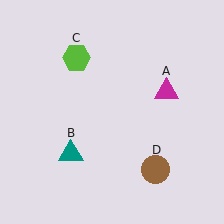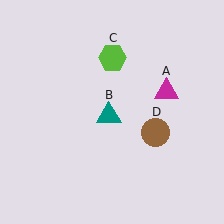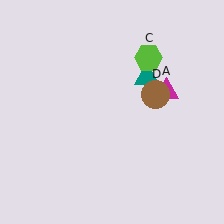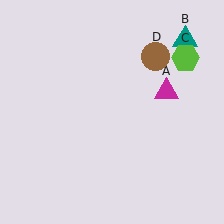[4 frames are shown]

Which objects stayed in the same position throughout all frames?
Magenta triangle (object A) remained stationary.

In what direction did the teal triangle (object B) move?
The teal triangle (object B) moved up and to the right.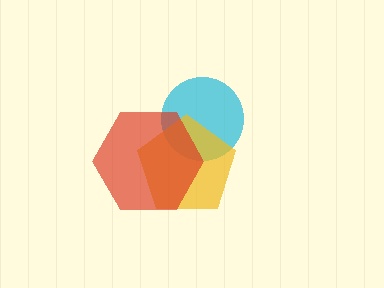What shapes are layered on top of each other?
The layered shapes are: a cyan circle, a yellow pentagon, a red hexagon.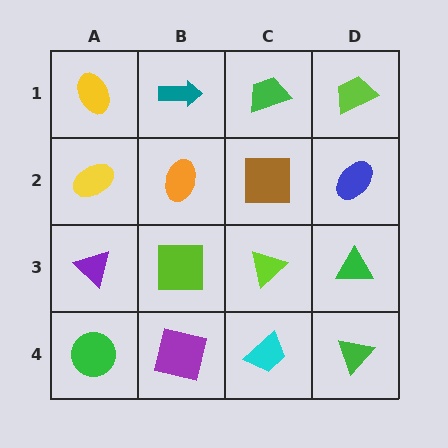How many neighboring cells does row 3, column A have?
3.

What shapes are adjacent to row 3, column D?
A blue ellipse (row 2, column D), a green triangle (row 4, column D), a lime triangle (row 3, column C).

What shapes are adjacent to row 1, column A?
A yellow ellipse (row 2, column A), a teal arrow (row 1, column B).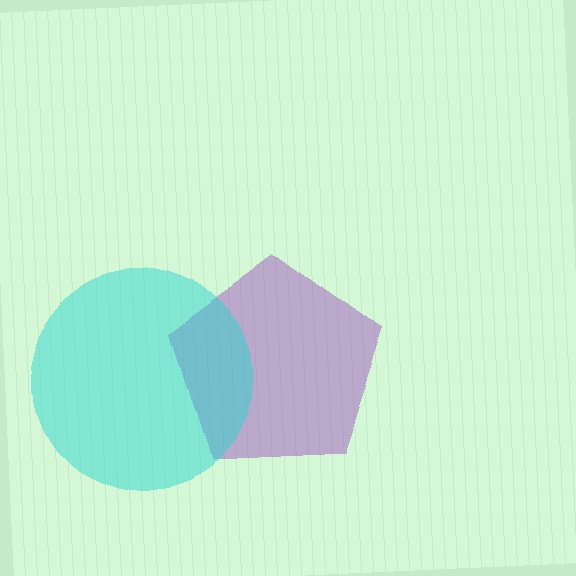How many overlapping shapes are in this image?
There are 2 overlapping shapes in the image.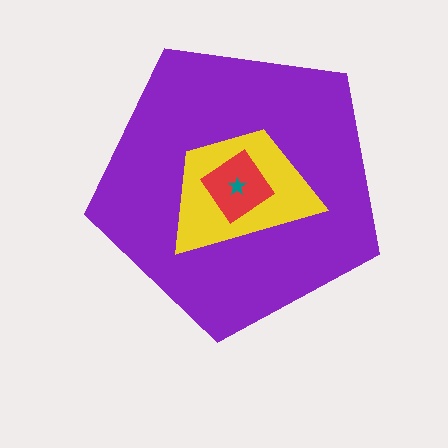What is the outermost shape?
The purple pentagon.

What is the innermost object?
The teal star.